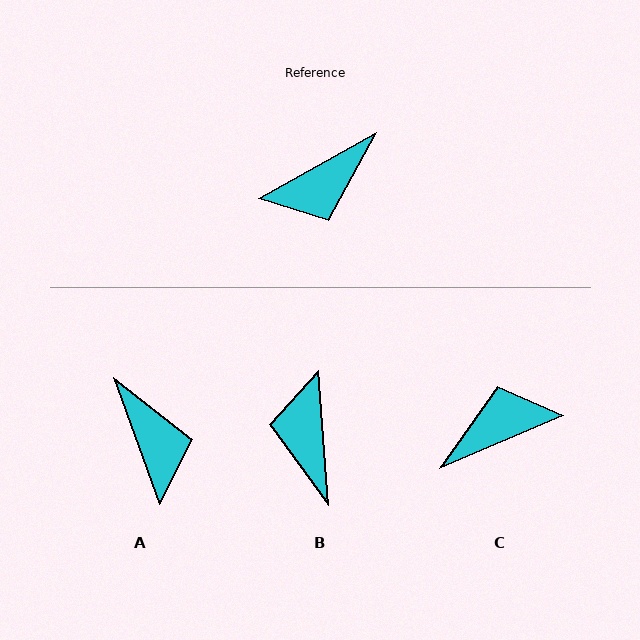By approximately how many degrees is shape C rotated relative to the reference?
Approximately 174 degrees counter-clockwise.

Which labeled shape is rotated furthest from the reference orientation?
C, about 174 degrees away.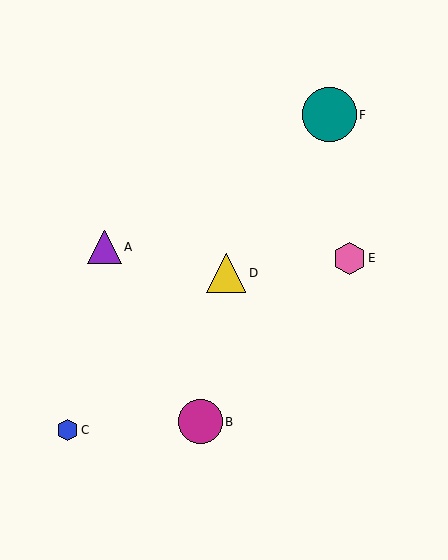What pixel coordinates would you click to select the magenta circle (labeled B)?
Click at (200, 422) to select the magenta circle B.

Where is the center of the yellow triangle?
The center of the yellow triangle is at (226, 273).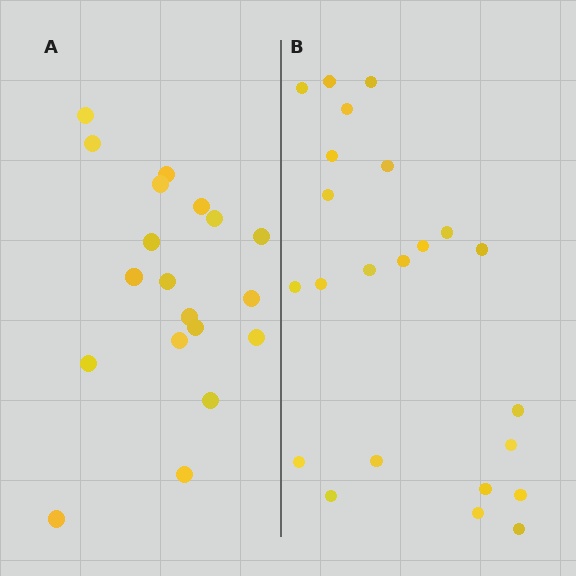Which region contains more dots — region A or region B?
Region B (the right region) has more dots.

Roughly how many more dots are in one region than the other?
Region B has about 4 more dots than region A.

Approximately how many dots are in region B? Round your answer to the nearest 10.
About 20 dots. (The exact count is 23, which rounds to 20.)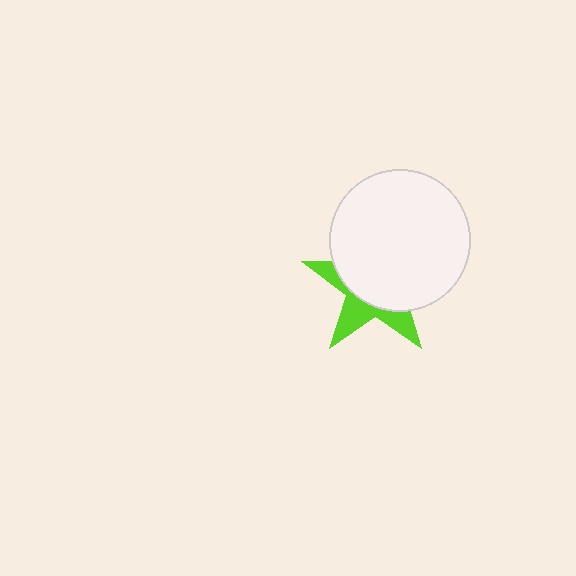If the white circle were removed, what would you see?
You would see the complete lime star.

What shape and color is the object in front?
The object in front is a white circle.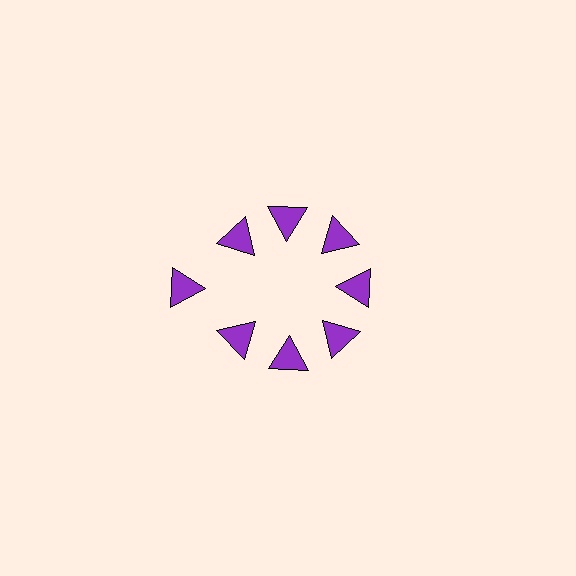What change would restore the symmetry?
The symmetry would be restored by moving it inward, back onto the ring so that all 8 triangles sit at equal angles and equal distance from the center.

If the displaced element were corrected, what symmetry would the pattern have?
It would have 8-fold rotational symmetry — the pattern would map onto itself every 45 degrees.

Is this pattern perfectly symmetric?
No. The 8 purple triangles are arranged in a ring, but one element near the 9 o'clock position is pushed outward from the center, breaking the 8-fold rotational symmetry.